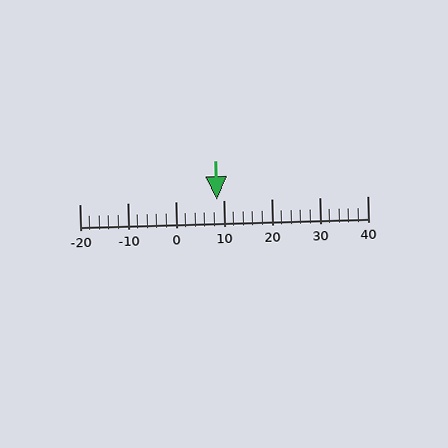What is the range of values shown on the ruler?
The ruler shows values from -20 to 40.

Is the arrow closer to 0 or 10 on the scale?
The arrow is closer to 10.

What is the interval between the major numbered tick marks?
The major tick marks are spaced 10 units apart.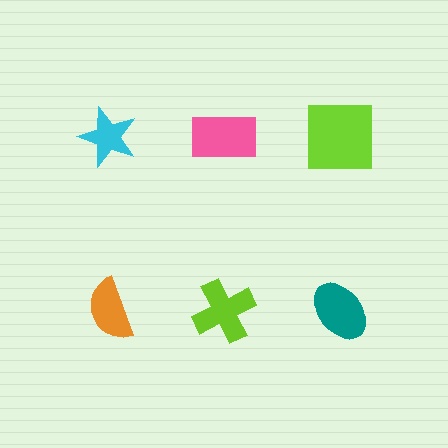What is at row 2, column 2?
A lime cross.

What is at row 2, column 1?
An orange semicircle.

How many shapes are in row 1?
3 shapes.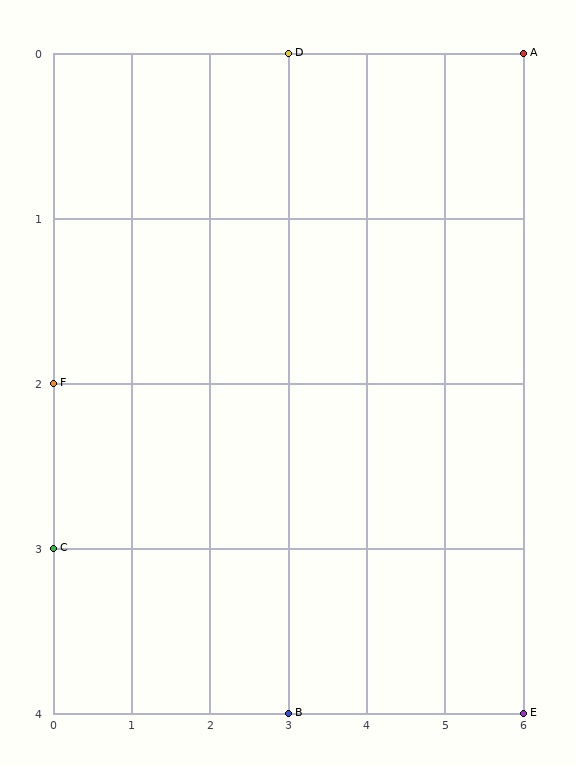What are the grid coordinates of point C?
Point C is at grid coordinates (0, 3).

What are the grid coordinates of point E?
Point E is at grid coordinates (6, 4).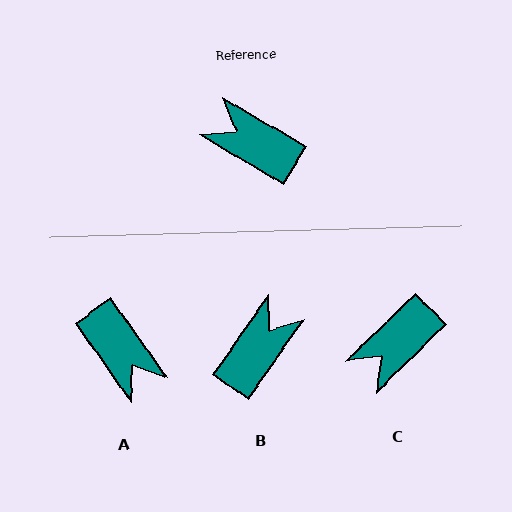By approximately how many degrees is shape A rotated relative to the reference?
Approximately 156 degrees counter-clockwise.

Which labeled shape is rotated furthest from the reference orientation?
A, about 156 degrees away.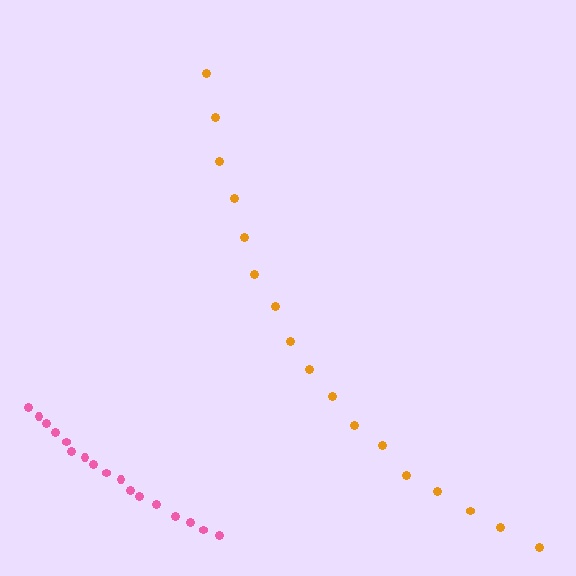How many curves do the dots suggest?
There are 2 distinct paths.